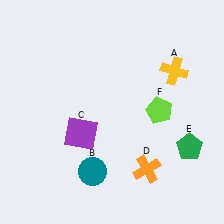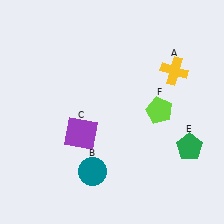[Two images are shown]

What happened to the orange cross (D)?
The orange cross (D) was removed in Image 2. It was in the bottom-right area of Image 1.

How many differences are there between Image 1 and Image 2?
There is 1 difference between the two images.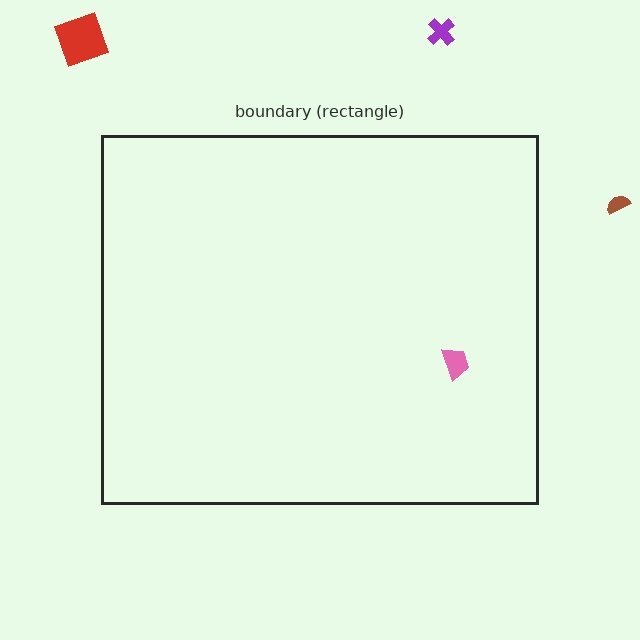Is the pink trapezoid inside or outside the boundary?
Inside.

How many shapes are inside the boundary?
1 inside, 3 outside.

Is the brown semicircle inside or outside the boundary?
Outside.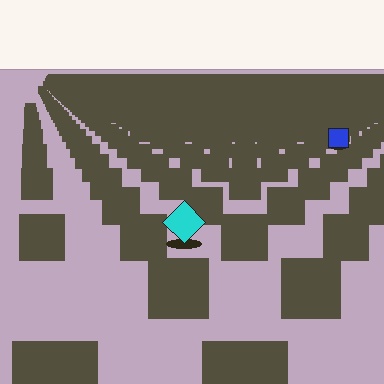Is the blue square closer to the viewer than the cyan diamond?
No. The cyan diamond is closer — you can tell from the texture gradient: the ground texture is coarser near it.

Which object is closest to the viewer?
The cyan diamond is closest. The texture marks near it are larger and more spread out.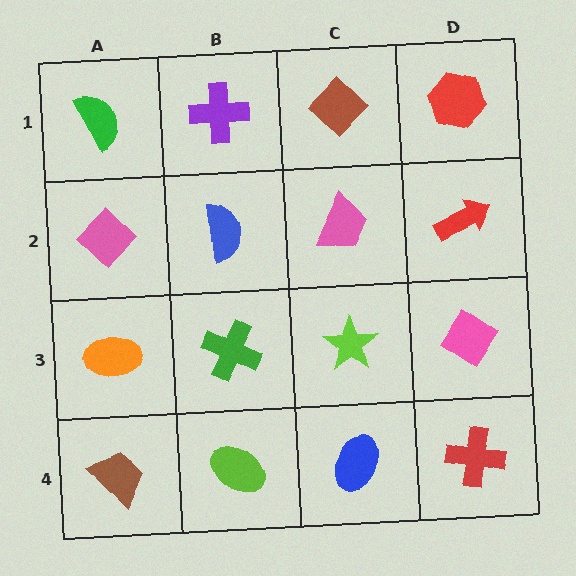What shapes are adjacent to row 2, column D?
A red hexagon (row 1, column D), a pink diamond (row 3, column D), a pink trapezoid (row 2, column C).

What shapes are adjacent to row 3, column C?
A pink trapezoid (row 2, column C), a blue ellipse (row 4, column C), a green cross (row 3, column B), a pink diamond (row 3, column D).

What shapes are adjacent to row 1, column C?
A pink trapezoid (row 2, column C), a purple cross (row 1, column B), a red hexagon (row 1, column D).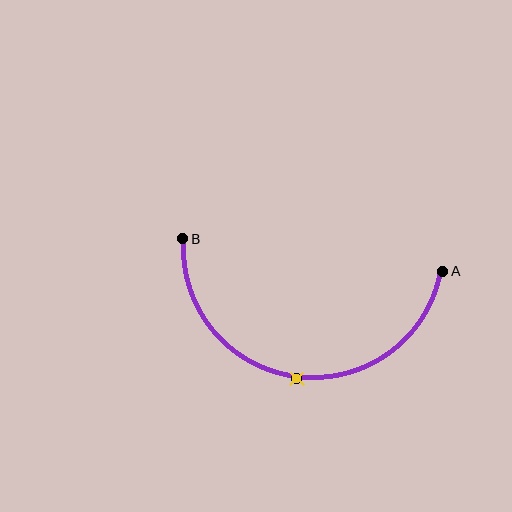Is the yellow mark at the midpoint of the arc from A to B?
Yes. The yellow mark lies on the arc at equal arc-length from both A and B — it is the arc midpoint.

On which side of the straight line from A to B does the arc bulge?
The arc bulges below the straight line connecting A and B.